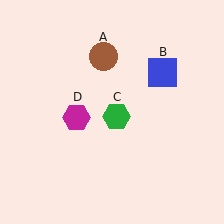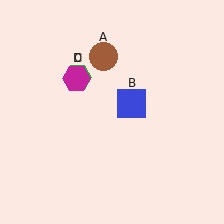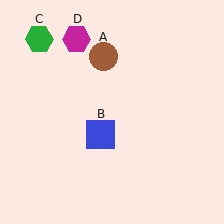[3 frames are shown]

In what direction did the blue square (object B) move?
The blue square (object B) moved down and to the left.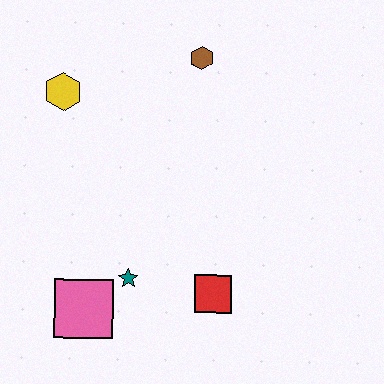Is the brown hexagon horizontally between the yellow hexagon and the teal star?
No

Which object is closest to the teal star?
The pink square is closest to the teal star.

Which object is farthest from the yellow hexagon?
The red square is farthest from the yellow hexagon.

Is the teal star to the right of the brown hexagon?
No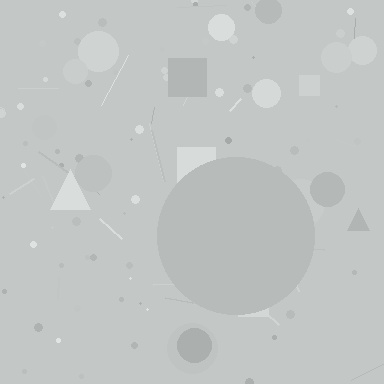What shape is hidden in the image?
A circle is hidden in the image.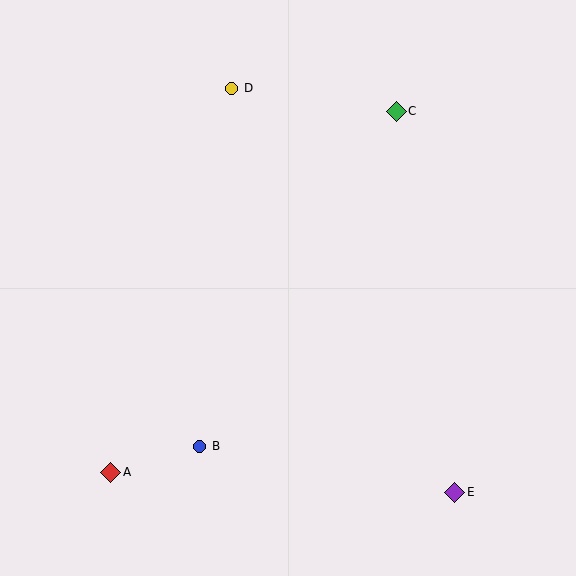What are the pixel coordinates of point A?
Point A is at (111, 472).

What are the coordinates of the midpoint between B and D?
The midpoint between B and D is at (216, 267).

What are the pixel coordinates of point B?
Point B is at (200, 446).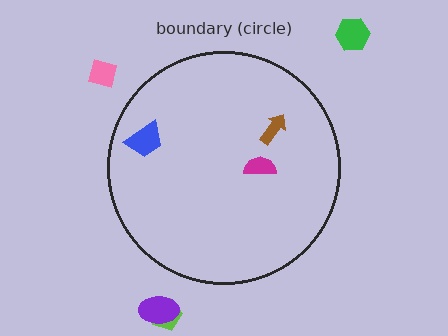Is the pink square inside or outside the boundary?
Outside.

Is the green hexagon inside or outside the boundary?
Outside.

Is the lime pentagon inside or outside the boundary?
Outside.